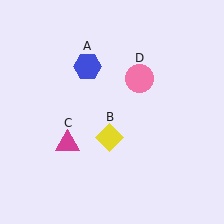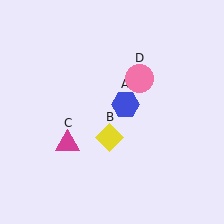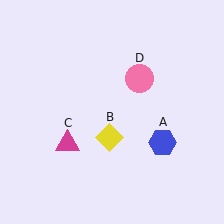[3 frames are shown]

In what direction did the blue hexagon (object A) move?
The blue hexagon (object A) moved down and to the right.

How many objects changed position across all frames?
1 object changed position: blue hexagon (object A).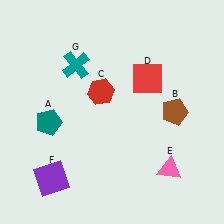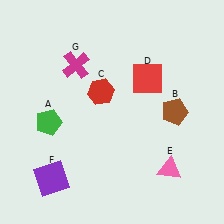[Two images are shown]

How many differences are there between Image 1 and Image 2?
There are 2 differences between the two images.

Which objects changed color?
A changed from teal to green. G changed from teal to magenta.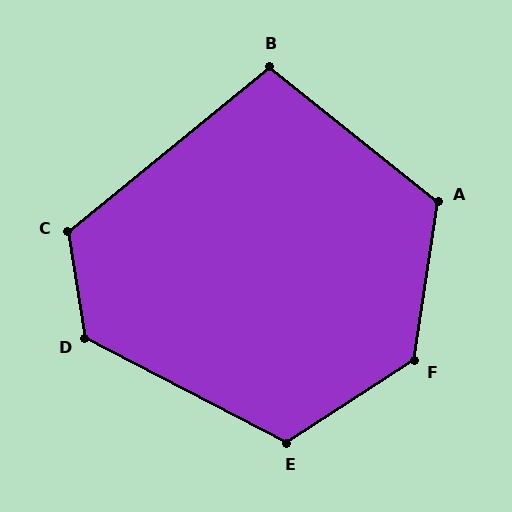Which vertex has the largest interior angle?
F, at approximately 131 degrees.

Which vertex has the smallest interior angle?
B, at approximately 102 degrees.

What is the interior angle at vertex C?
Approximately 120 degrees (obtuse).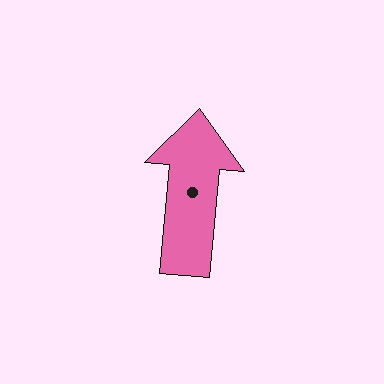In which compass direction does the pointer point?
North.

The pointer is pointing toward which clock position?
Roughly 12 o'clock.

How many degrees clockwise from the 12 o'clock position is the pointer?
Approximately 5 degrees.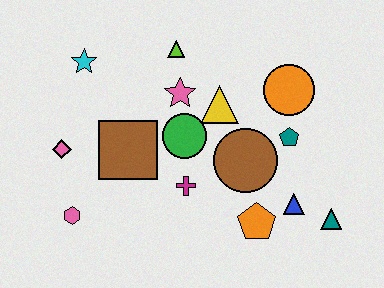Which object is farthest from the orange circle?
The pink hexagon is farthest from the orange circle.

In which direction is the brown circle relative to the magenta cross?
The brown circle is to the right of the magenta cross.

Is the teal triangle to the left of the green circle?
No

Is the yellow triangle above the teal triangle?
Yes